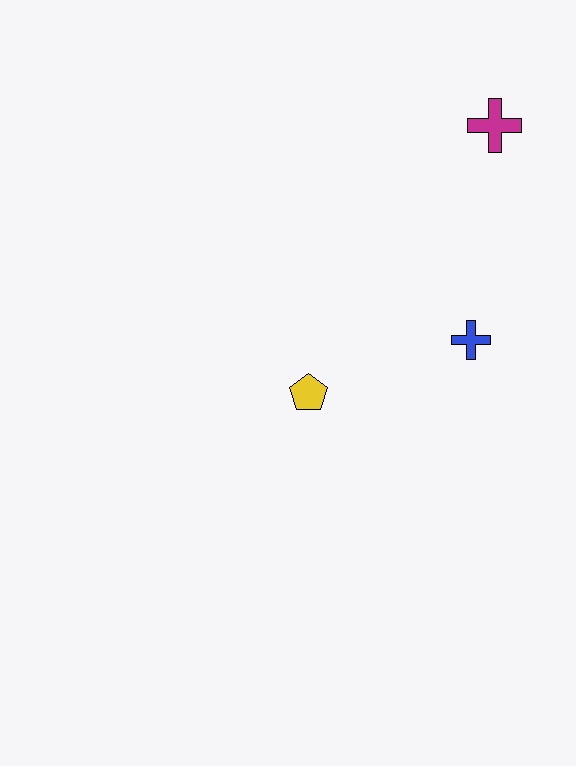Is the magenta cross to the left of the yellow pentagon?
No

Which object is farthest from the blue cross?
The magenta cross is farthest from the blue cross.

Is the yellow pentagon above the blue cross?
No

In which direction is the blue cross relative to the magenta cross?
The blue cross is below the magenta cross.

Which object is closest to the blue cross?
The yellow pentagon is closest to the blue cross.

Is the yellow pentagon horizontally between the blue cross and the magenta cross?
No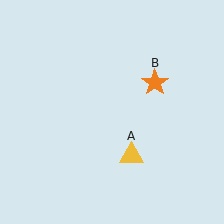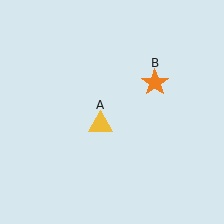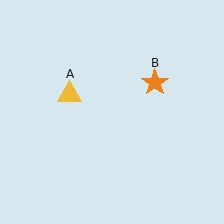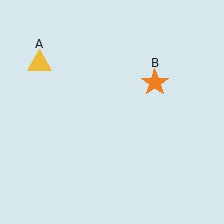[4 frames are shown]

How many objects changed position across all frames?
1 object changed position: yellow triangle (object A).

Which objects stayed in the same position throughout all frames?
Orange star (object B) remained stationary.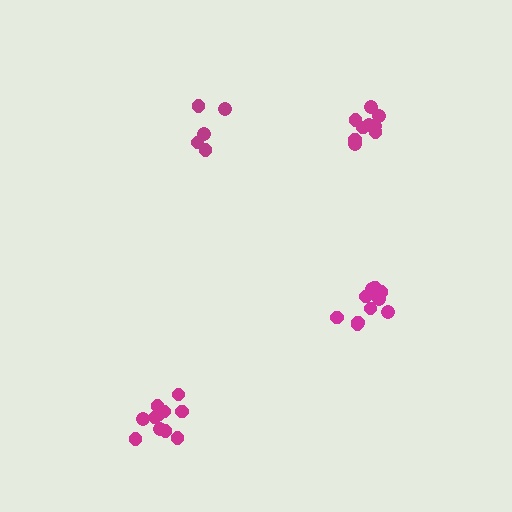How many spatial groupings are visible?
There are 4 spatial groupings.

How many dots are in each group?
Group 1: 5 dots, Group 2: 10 dots, Group 3: 9 dots, Group 4: 11 dots (35 total).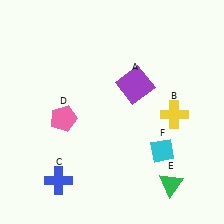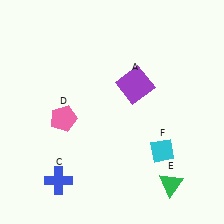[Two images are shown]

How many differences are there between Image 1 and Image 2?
There is 1 difference between the two images.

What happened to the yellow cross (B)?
The yellow cross (B) was removed in Image 2. It was in the bottom-right area of Image 1.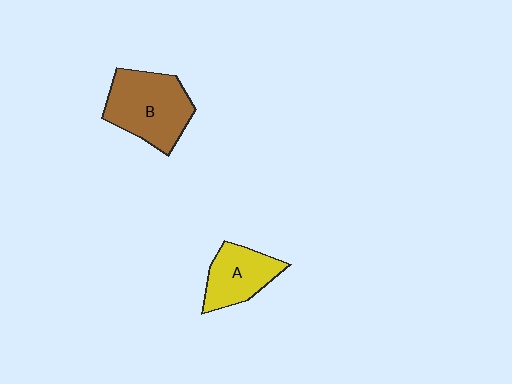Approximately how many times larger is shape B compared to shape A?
Approximately 1.5 times.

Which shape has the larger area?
Shape B (brown).